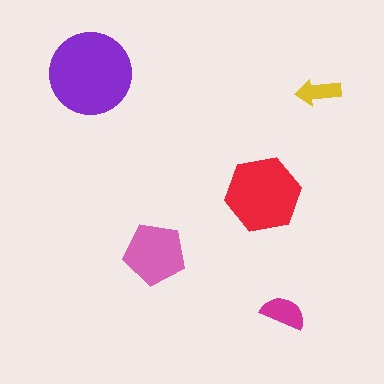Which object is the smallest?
The yellow arrow.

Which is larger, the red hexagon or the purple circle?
The purple circle.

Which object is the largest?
The purple circle.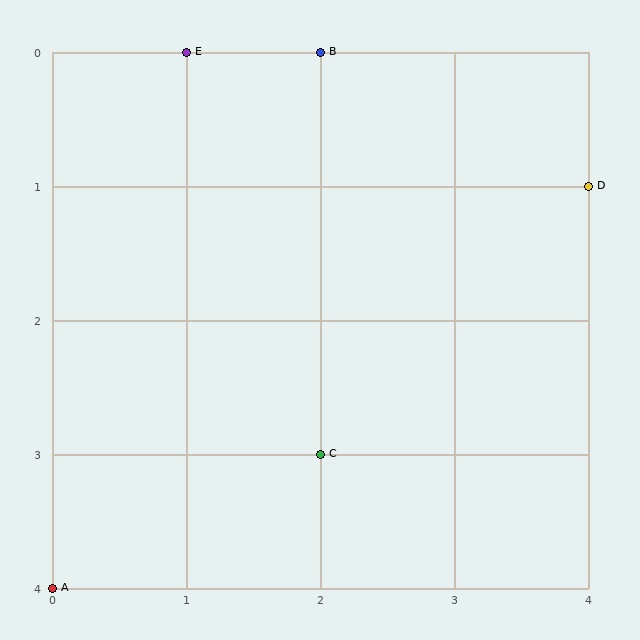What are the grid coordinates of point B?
Point B is at grid coordinates (2, 0).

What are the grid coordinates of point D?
Point D is at grid coordinates (4, 1).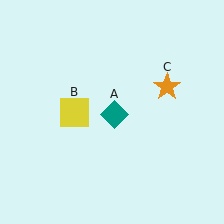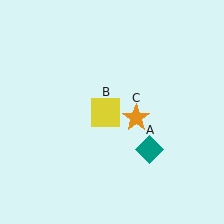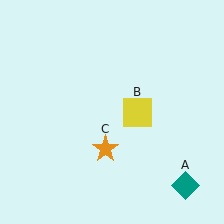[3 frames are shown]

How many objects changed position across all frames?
3 objects changed position: teal diamond (object A), yellow square (object B), orange star (object C).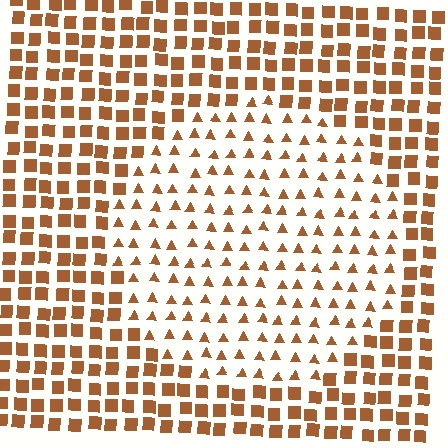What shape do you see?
I see a circle.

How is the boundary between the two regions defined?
The boundary is defined by a change in element shape: triangles inside vs. squares outside. All elements share the same color and spacing.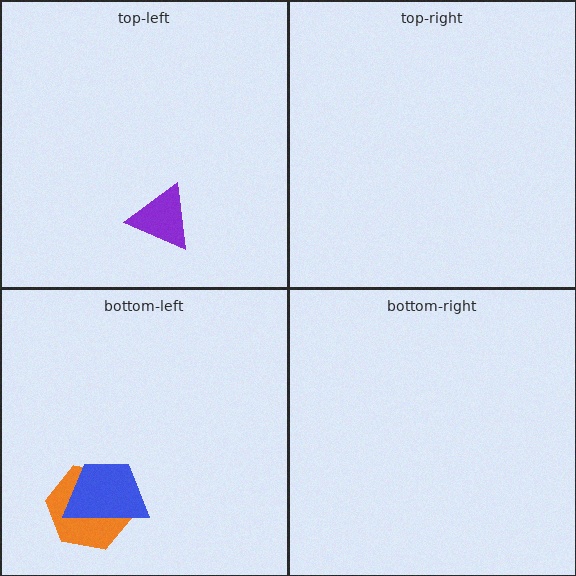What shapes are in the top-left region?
The purple triangle.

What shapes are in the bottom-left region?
The orange hexagon, the blue trapezoid.